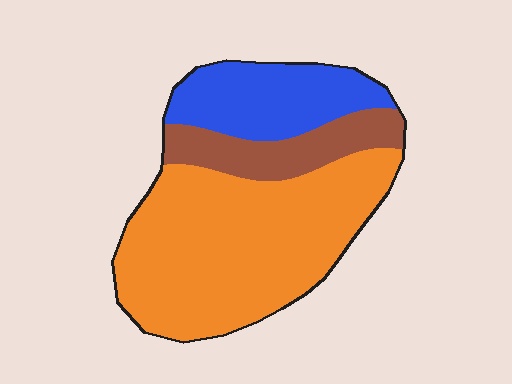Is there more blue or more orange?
Orange.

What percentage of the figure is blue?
Blue takes up about one quarter (1/4) of the figure.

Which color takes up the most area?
Orange, at roughly 60%.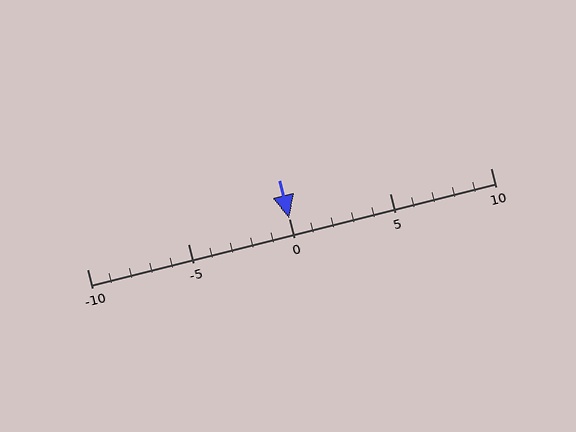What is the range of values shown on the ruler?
The ruler shows values from -10 to 10.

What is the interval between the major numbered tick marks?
The major tick marks are spaced 5 units apart.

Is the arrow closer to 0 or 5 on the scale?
The arrow is closer to 0.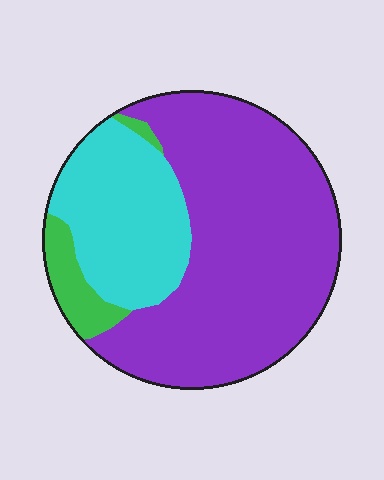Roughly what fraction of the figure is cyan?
Cyan takes up about one quarter (1/4) of the figure.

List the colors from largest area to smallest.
From largest to smallest: purple, cyan, green.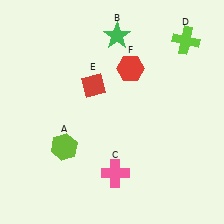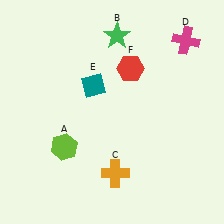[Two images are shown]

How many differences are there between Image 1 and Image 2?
There are 3 differences between the two images.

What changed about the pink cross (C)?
In Image 1, C is pink. In Image 2, it changed to orange.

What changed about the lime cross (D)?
In Image 1, D is lime. In Image 2, it changed to magenta.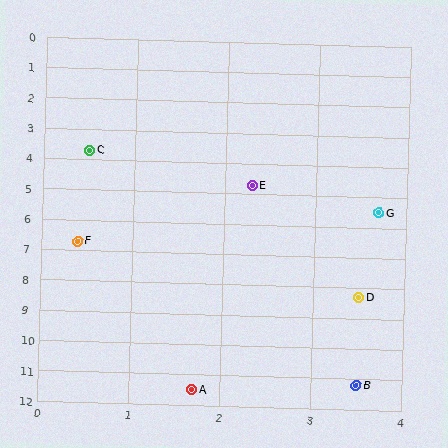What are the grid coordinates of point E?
Point E is at approximately (2.3, 4.7).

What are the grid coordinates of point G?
Point G is at approximately (3.7, 5.5).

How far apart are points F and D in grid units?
Points F and D are about 3.5 grid units apart.